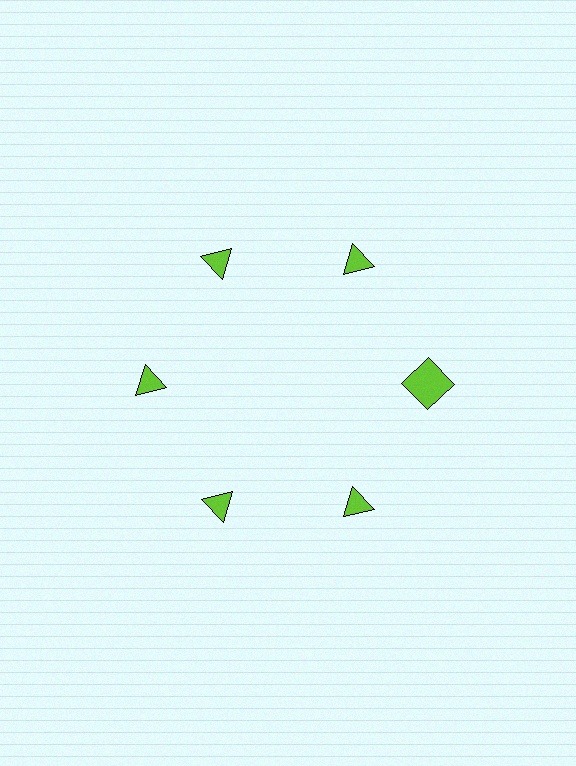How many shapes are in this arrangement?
There are 6 shapes arranged in a ring pattern.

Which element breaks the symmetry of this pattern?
The lime square at roughly the 3 o'clock position breaks the symmetry. All other shapes are lime triangles.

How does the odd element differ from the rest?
It has a different shape: square instead of triangle.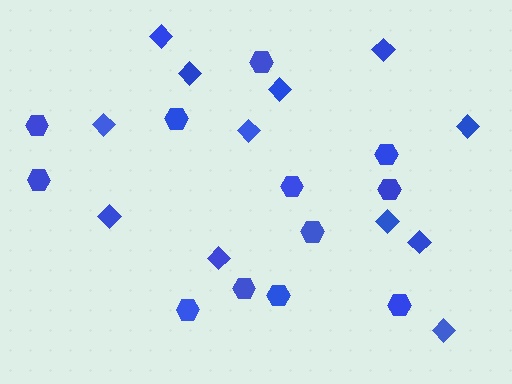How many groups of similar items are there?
There are 2 groups: one group of hexagons (12) and one group of diamonds (12).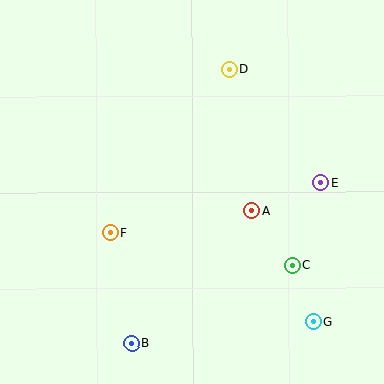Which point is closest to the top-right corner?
Point D is closest to the top-right corner.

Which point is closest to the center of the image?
Point A at (252, 211) is closest to the center.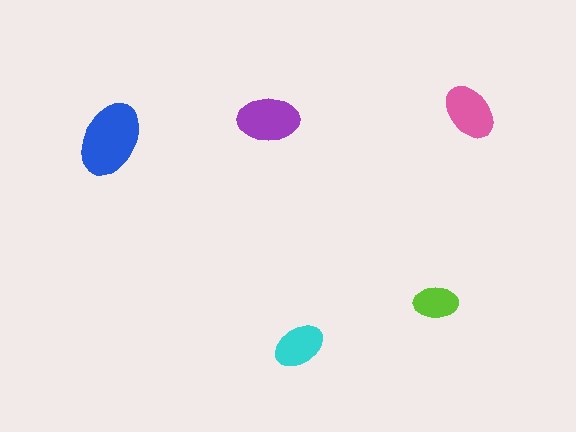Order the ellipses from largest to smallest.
the blue one, the purple one, the pink one, the cyan one, the lime one.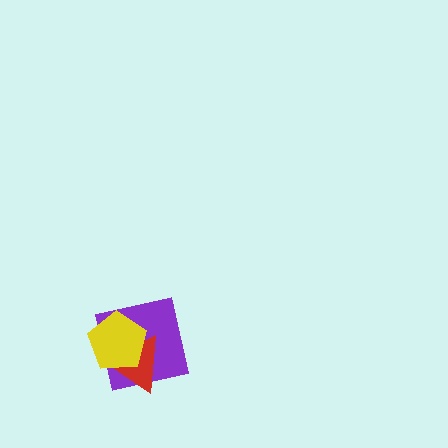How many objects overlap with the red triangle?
2 objects overlap with the red triangle.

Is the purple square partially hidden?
Yes, it is partially covered by another shape.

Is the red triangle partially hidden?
Yes, it is partially covered by another shape.